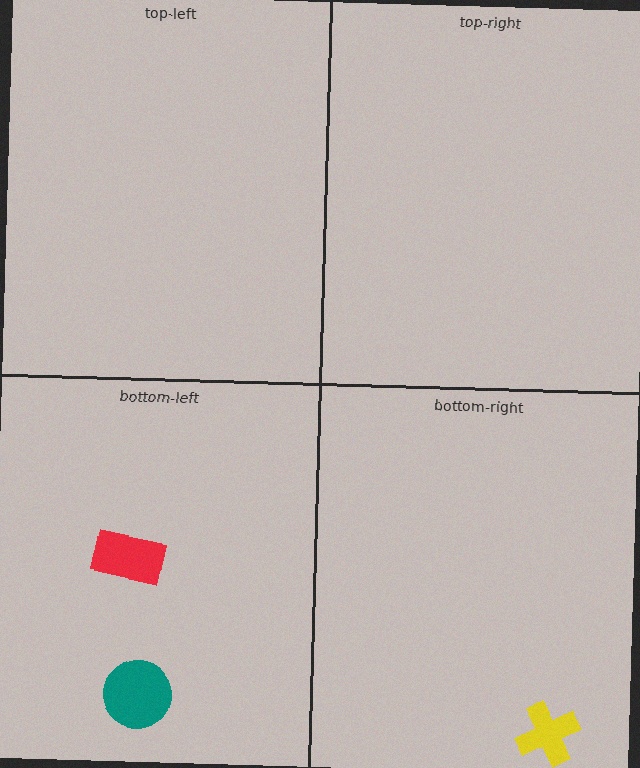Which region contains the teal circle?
The bottom-left region.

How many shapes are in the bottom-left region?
2.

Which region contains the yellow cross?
The bottom-right region.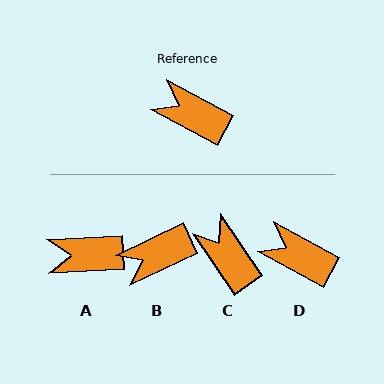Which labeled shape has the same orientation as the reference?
D.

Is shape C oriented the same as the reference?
No, it is off by about 27 degrees.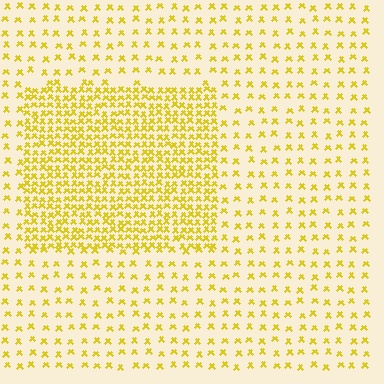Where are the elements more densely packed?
The elements are more densely packed inside the rectangle boundary.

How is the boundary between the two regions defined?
The boundary is defined by a change in element density (approximately 2.7x ratio). All elements are the same color, size, and shape.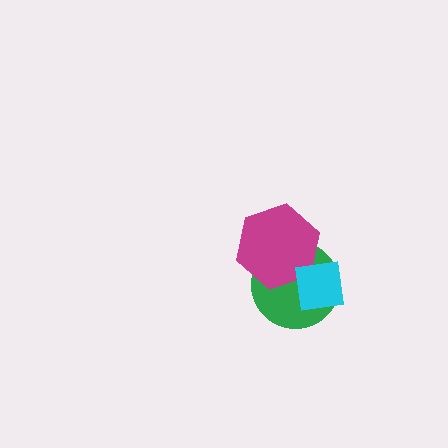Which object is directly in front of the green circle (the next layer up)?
The magenta hexagon is directly in front of the green circle.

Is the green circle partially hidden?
Yes, it is partially covered by another shape.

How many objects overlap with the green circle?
2 objects overlap with the green circle.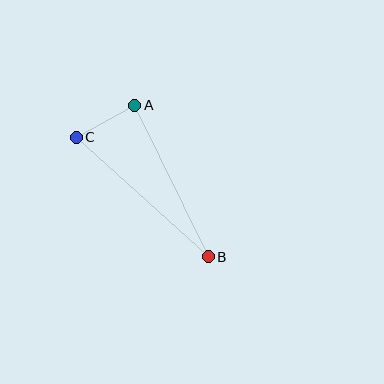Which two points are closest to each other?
Points A and C are closest to each other.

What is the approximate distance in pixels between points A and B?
The distance between A and B is approximately 168 pixels.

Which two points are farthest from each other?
Points B and C are farthest from each other.